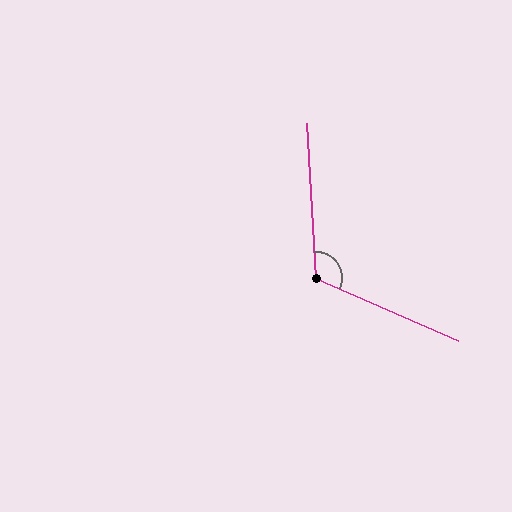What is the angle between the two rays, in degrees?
Approximately 117 degrees.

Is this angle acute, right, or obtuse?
It is obtuse.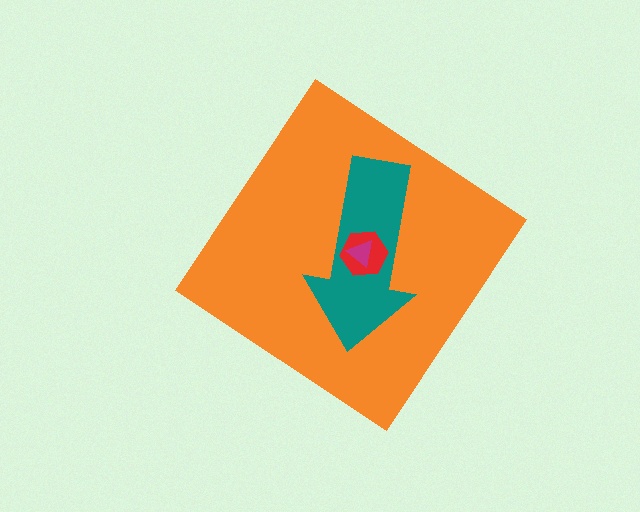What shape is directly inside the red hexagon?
The magenta triangle.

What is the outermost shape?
The orange diamond.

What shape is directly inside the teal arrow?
The red hexagon.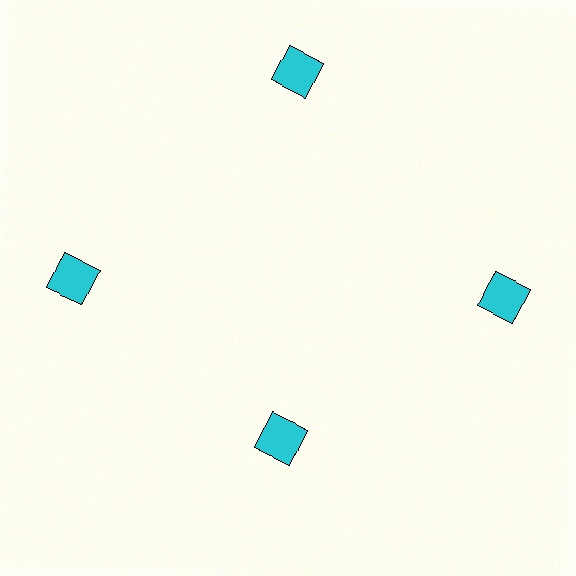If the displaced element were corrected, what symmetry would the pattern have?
It would have 4-fold rotational symmetry — the pattern would map onto itself every 90 degrees.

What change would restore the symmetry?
The symmetry would be restored by moving it outward, back onto the ring so that all 4 squares sit at equal angles and equal distance from the center.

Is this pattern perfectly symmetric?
No. The 4 cyan squares are arranged in a ring, but one element near the 6 o'clock position is pulled inward toward the center, breaking the 4-fold rotational symmetry.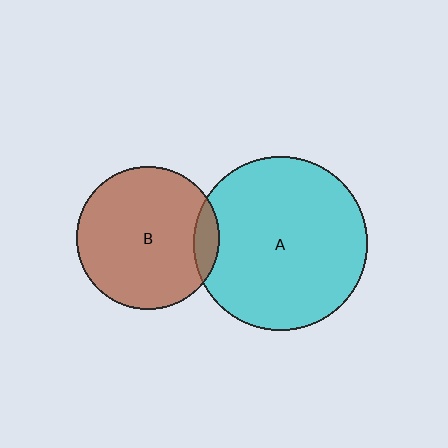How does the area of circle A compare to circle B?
Approximately 1.5 times.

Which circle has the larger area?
Circle A (cyan).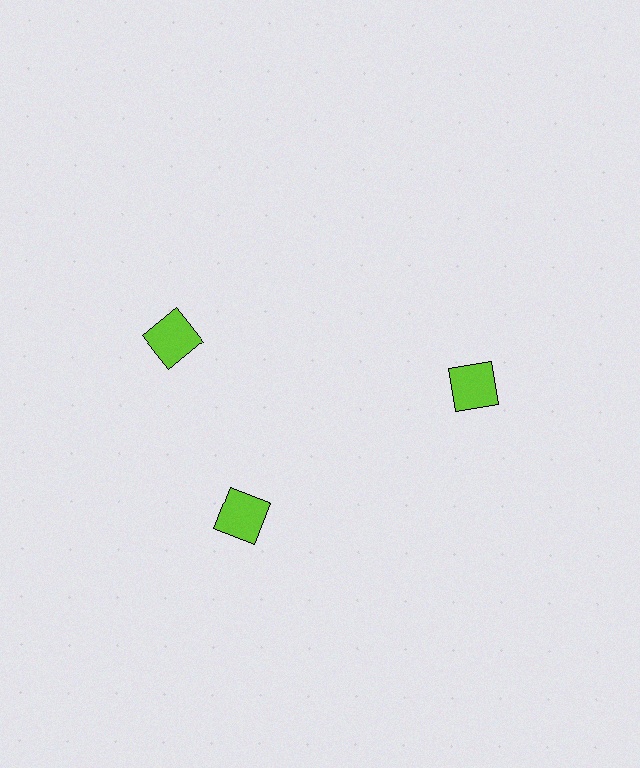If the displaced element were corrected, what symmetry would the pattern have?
It would have 3-fold rotational symmetry — the pattern would map onto itself every 120 degrees.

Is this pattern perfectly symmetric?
No. The 3 lime squares are arranged in a ring, but one element near the 11 o'clock position is rotated out of alignment along the ring, breaking the 3-fold rotational symmetry.